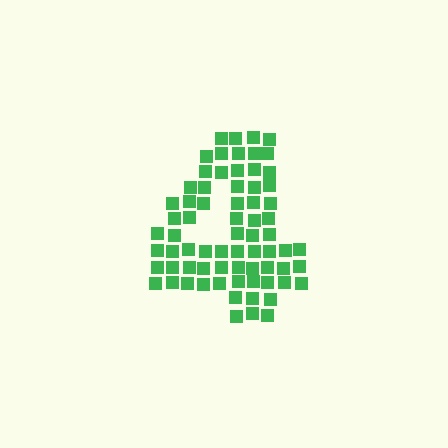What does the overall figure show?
The overall figure shows the digit 4.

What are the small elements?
The small elements are squares.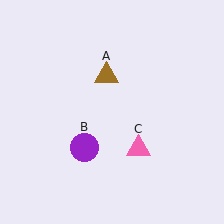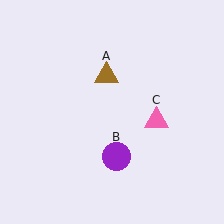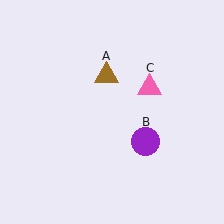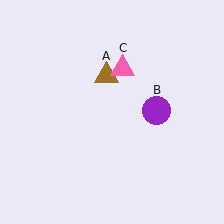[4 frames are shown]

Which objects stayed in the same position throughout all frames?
Brown triangle (object A) remained stationary.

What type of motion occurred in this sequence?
The purple circle (object B), pink triangle (object C) rotated counterclockwise around the center of the scene.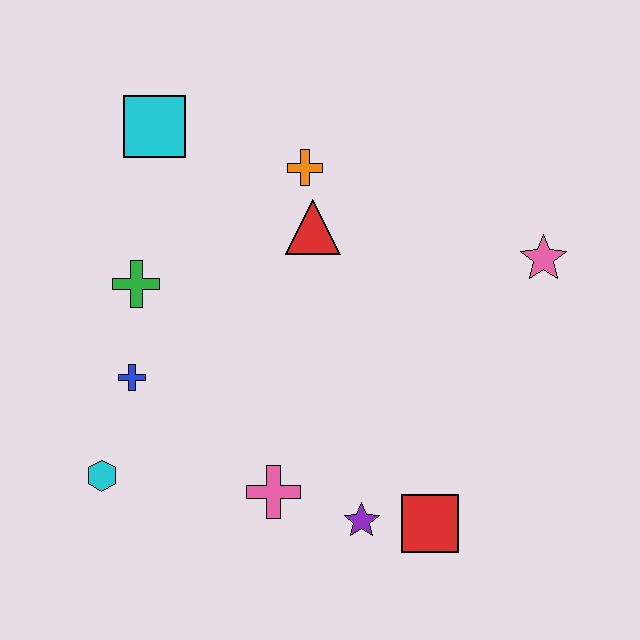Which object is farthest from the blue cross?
The pink star is farthest from the blue cross.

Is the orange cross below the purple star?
No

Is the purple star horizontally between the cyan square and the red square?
Yes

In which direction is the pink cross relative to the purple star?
The pink cross is to the left of the purple star.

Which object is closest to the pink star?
The red triangle is closest to the pink star.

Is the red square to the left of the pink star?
Yes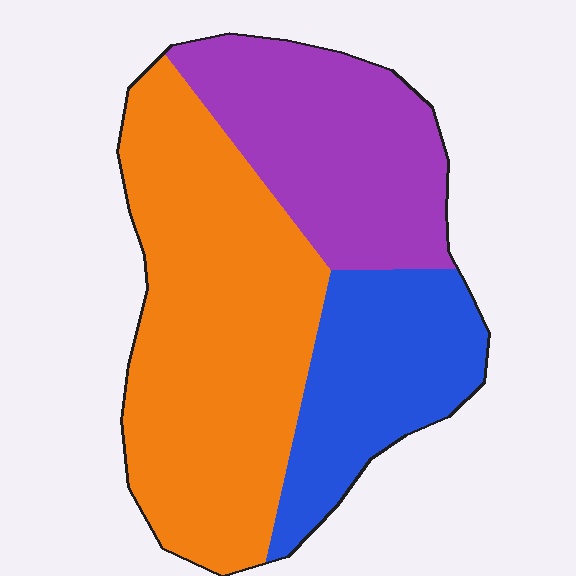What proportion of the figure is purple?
Purple covers 28% of the figure.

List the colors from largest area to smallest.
From largest to smallest: orange, purple, blue.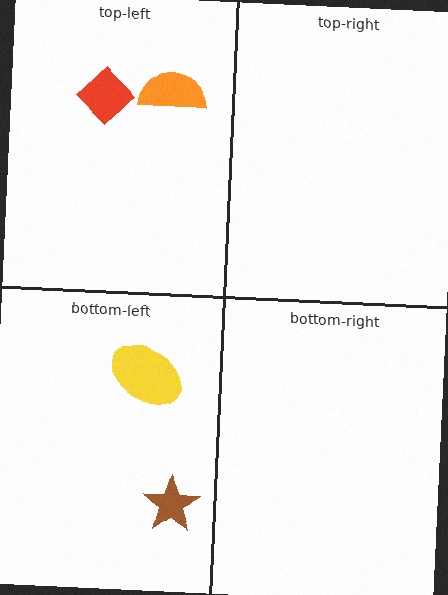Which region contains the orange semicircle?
The top-left region.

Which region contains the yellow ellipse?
The bottom-left region.